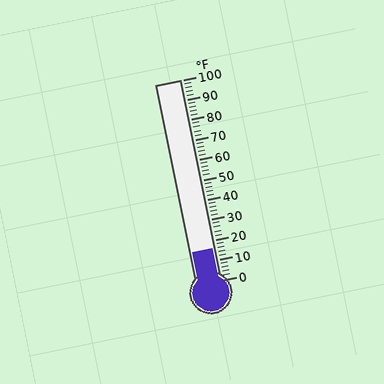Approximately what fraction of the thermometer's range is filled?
The thermometer is filled to approximately 15% of its range.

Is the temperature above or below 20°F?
The temperature is below 20°F.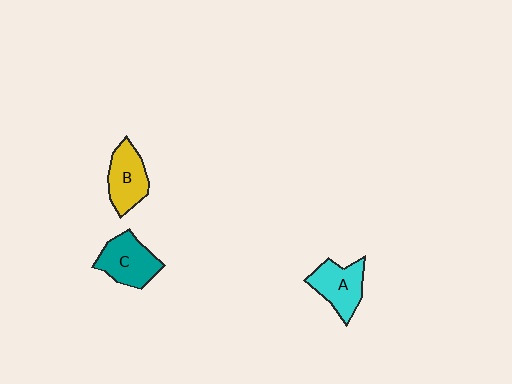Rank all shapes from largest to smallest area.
From largest to smallest: C (teal), A (cyan), B (yellow).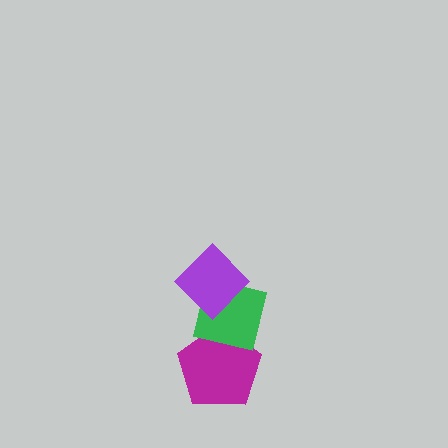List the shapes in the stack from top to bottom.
From top to bottom: the purple diamond, the green square, the magenta pentagon.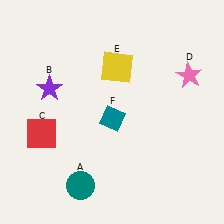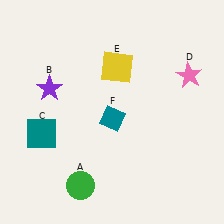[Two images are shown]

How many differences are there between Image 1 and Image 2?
There are 2 differences between the two images.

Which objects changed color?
A changed from teal to green. C changed from red to teal.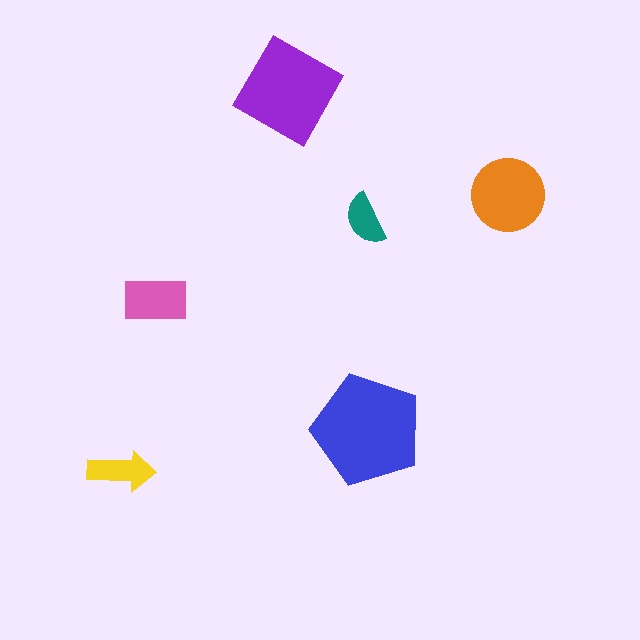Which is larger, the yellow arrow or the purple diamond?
The purple diamond.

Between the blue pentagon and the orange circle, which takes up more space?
The blue pentagon.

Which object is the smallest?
The teal semicircle.